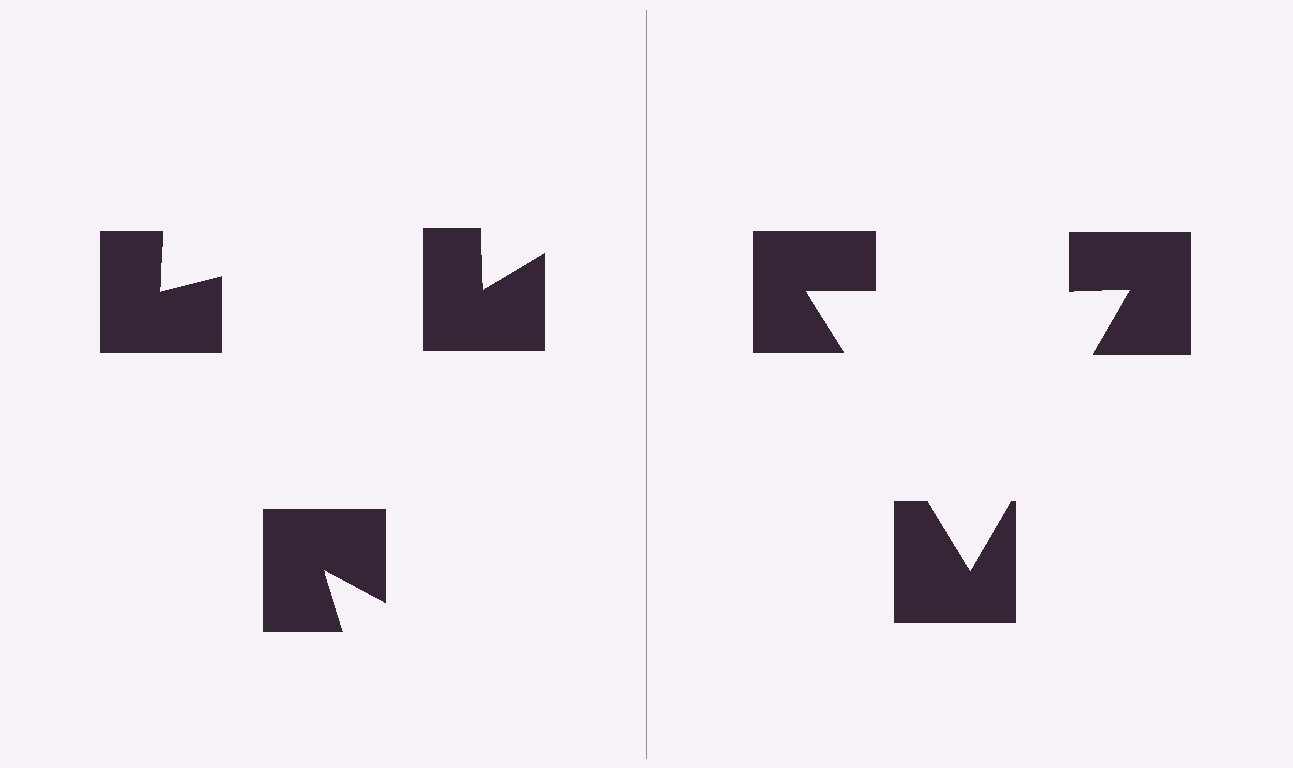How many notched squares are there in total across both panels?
6 — 3 on each side.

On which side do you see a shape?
An illusory triangle appears on the right side. On the left side the wedge cuts are rotated, so no coherent shape forms.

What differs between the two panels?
The notched squares are positioned identically on both sides; only the wedge orientations differ. On the right they align to a triangle; on the left they are misaligned.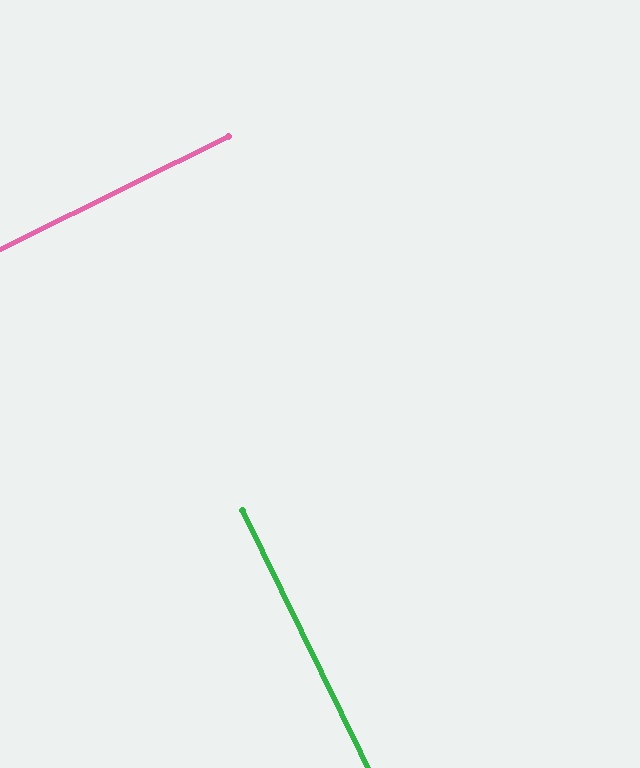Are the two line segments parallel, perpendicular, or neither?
Perpendicular — they meet at approximately 90°.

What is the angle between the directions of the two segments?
Approximately 90 degrees.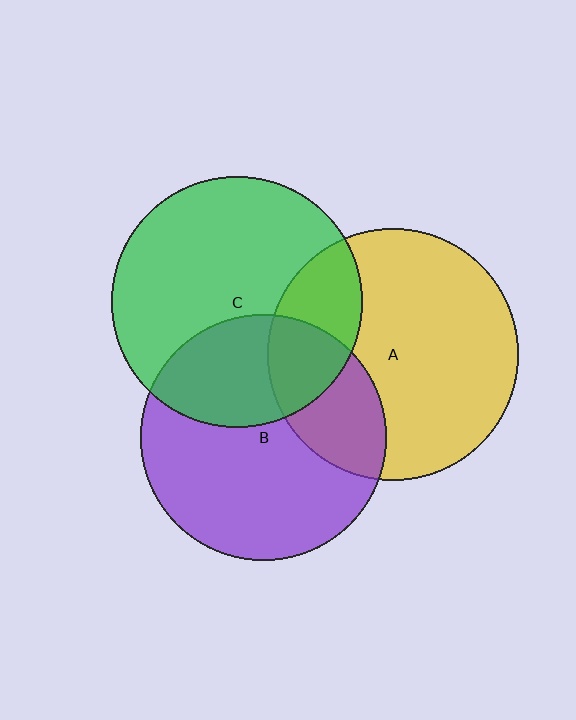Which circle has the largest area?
Circle A (yellow).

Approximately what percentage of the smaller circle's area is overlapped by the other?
Approximately 25%.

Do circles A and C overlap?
Yes.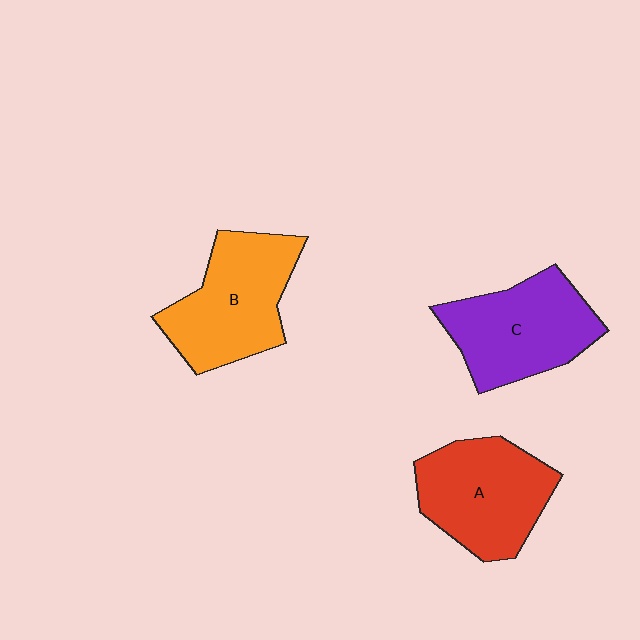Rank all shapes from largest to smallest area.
From largest to smallest: B (orange), A (red), C (purple).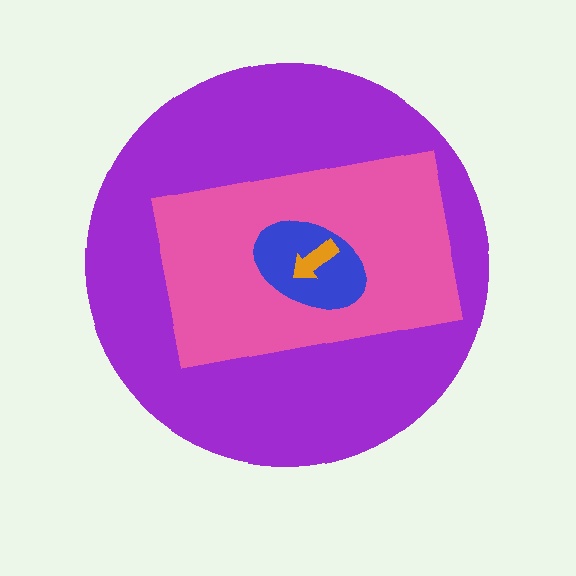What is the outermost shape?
The purple circle.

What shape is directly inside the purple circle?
The pink rectangle.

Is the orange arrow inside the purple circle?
Yes.